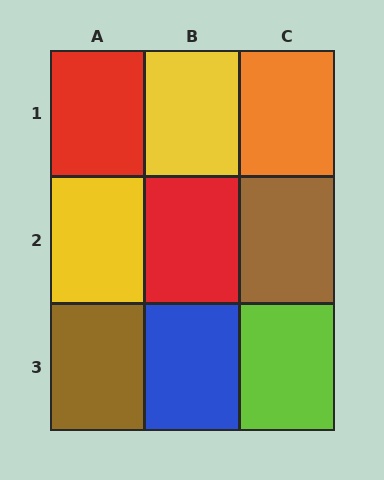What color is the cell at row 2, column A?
Yellow.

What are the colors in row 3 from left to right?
Brown, blue, lime.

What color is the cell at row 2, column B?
Red.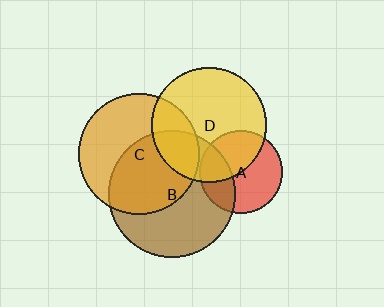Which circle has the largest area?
Circle B (brown).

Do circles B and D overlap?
Yes.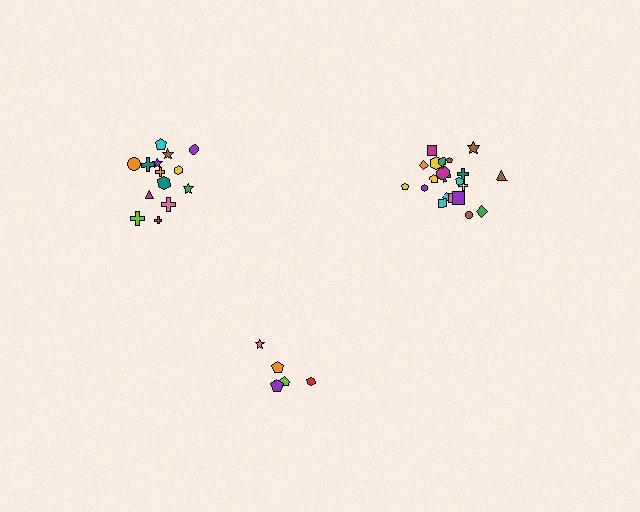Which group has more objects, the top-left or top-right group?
The top-right group.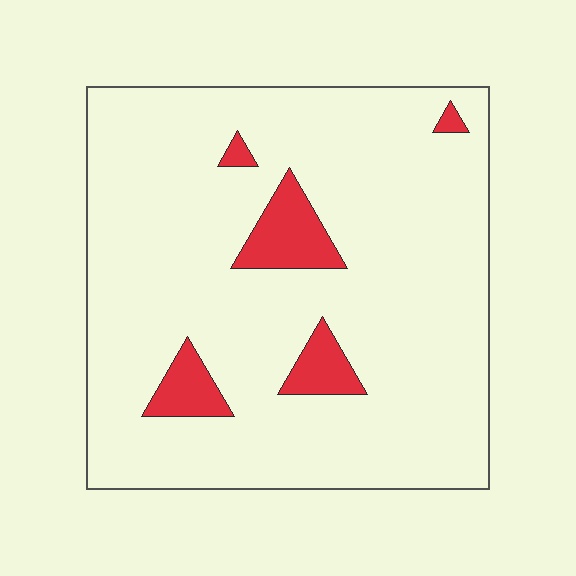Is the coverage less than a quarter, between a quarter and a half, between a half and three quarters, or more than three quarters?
Less than a quarter.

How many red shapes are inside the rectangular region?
5.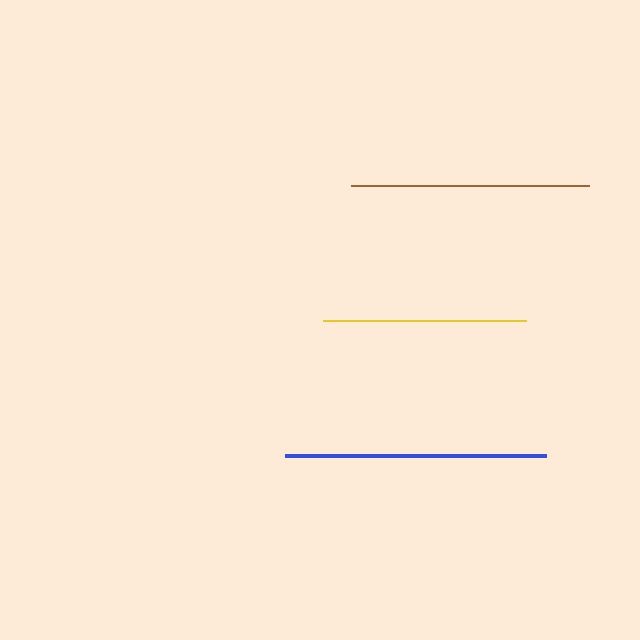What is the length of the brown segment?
The brown segment is approximately 238 pixels long.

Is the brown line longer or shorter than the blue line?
The blue line is longer than the brown line.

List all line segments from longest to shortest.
From longest to shortest: blue, brown, yellow.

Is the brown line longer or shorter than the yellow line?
The brown line is longer than the yellow line.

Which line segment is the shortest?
The yellow line is the shortest at approximately 204 pixels.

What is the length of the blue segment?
The blue segment is approximately 262 pixels long.